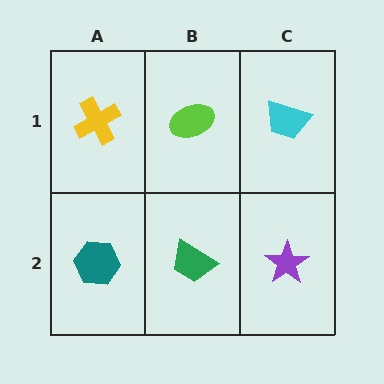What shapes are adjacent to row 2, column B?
A lime ellipse (row 1, column B), a teal hexagon (row 2, column A), a purple star (row 2, column C).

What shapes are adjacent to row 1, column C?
A purple star (row 2, column C), a lime ellipse (row 1, column B).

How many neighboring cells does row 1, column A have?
2.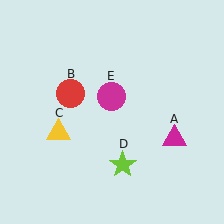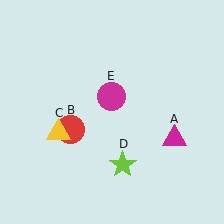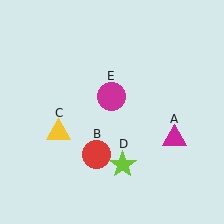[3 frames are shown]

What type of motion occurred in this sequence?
The red circle (object B) rotated counterclockwise around the center of the scene.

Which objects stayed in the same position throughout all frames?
Magenta triangle (object A) and yellow triangle (object C) and lime star (object D) and magenta circle (object E) remained stationary.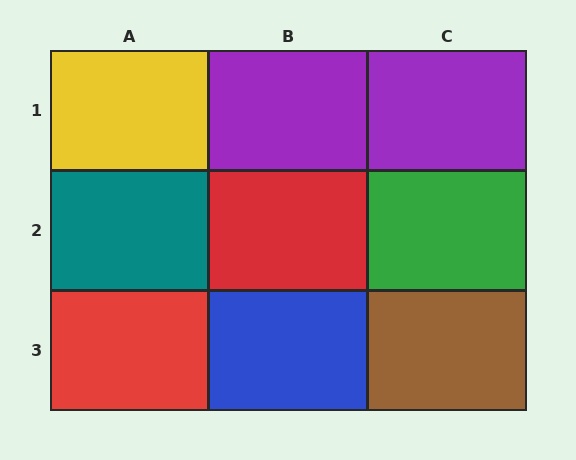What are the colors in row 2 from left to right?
Teal, red, green.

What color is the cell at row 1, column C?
Purple.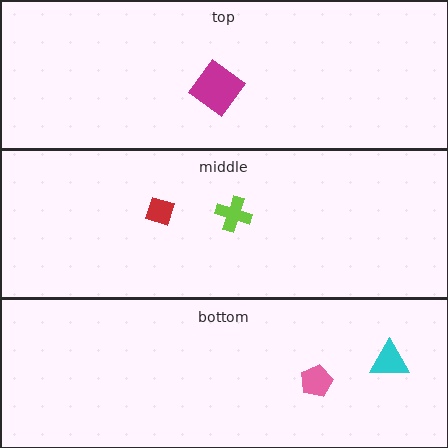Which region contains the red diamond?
The middle region.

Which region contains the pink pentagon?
The bottom region.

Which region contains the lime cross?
The middle region.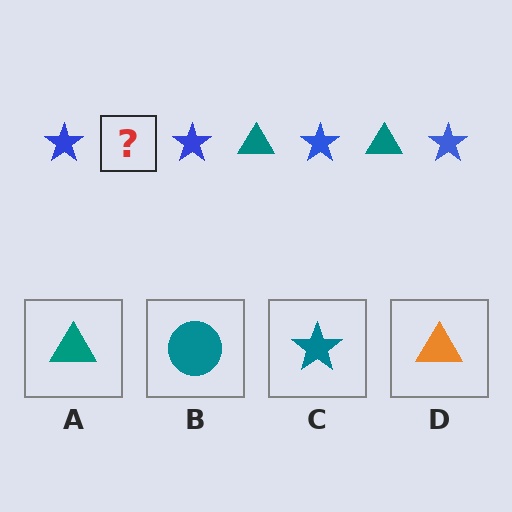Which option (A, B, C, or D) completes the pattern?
A.